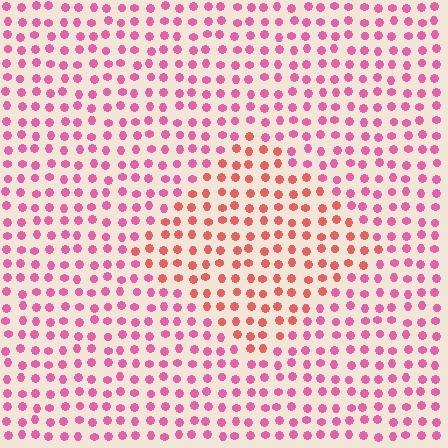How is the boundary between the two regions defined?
The boundary is defined purely by a slight shift in hue (about 34 degrees). Spacing, size, and orientation are identical on both sides.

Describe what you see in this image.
The image is filled with small pink elements in a uniform arrangement. A diamond-shaped region is visible where the elements are tinted to a slightly different hue, forming a subtle color boundary.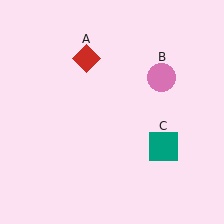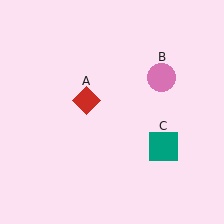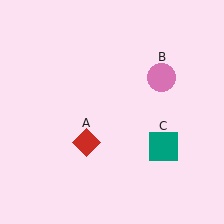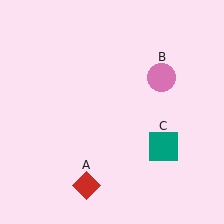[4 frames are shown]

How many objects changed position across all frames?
1 object changed position: red diamond (object A).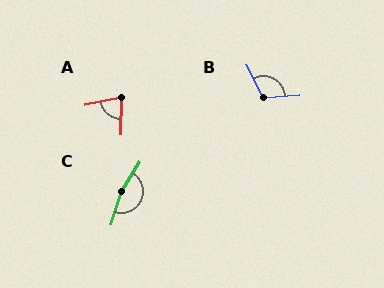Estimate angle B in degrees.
Approximately 112 degrees.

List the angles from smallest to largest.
A (78°), B (112°), C (165°).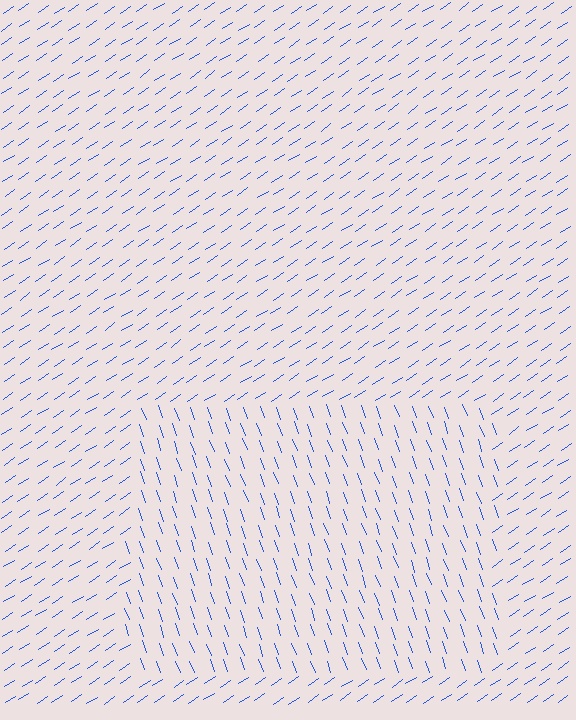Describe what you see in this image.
The image is filled with small blue line segments. A rectangle region in the image has lines oriented differently from the surrounding lines, creating a visible texture boundary.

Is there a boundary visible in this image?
Yes, there is a texture boundary formed by a change in line orientation.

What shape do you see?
I see a rectangle.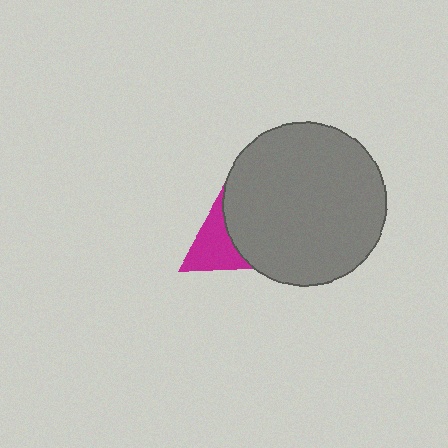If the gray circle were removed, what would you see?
You would see the complete magenta triangle.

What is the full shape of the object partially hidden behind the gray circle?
The partially hidden object is a magenta triangle.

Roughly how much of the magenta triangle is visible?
A small part of it is visible (roughly 32%).